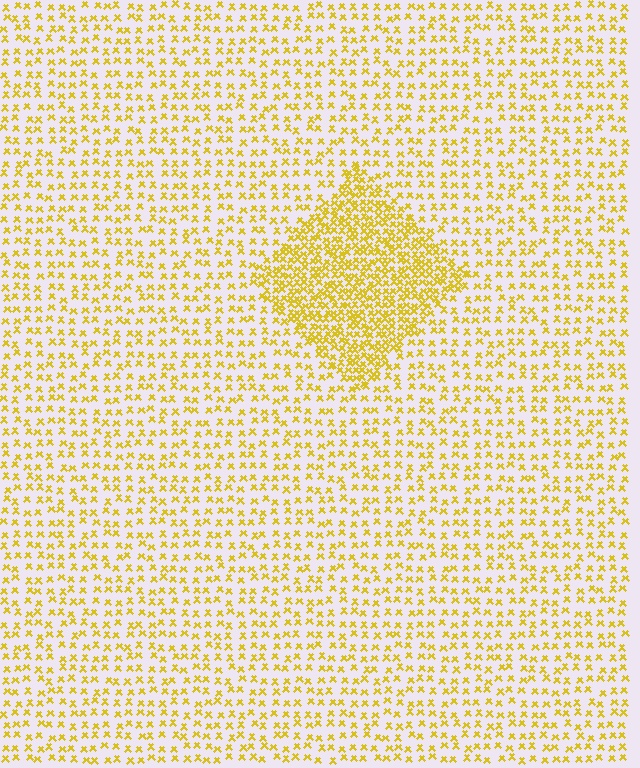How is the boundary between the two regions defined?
The boundary is defined by a change in element density (approximately 2.3x ratio). All elements are the same color, size, and shape.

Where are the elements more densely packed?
The elements are more densely packed inside the diamond boundary.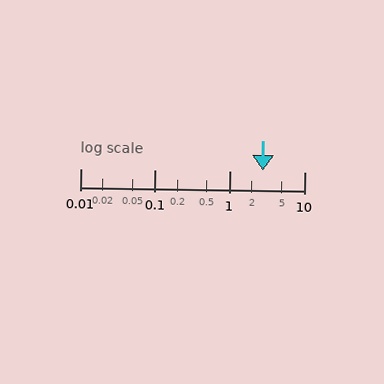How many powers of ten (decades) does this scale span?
The scale spans 3 decades, from 0.01 to 10.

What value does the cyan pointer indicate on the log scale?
The pointer indicates approximately 2.8.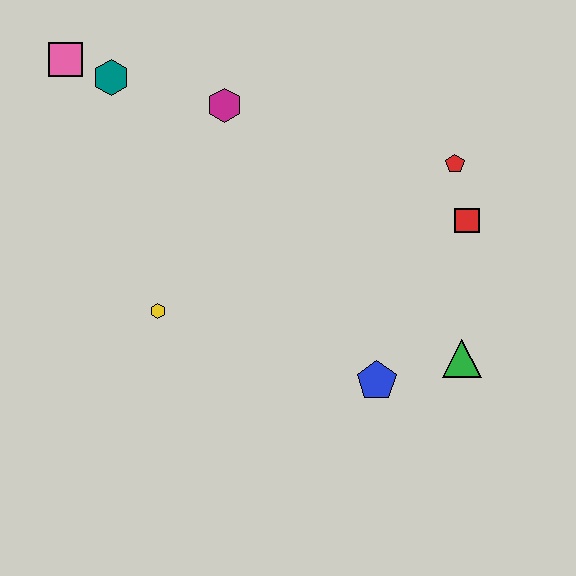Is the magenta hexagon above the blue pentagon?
Yes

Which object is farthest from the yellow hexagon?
The red pentagon is farthest from the yellow hexagon.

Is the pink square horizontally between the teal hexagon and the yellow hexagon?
No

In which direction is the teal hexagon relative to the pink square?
The teal hexagon is to the right of the pink square.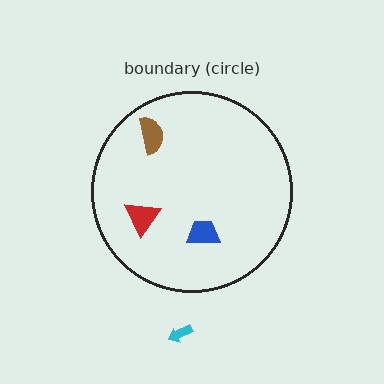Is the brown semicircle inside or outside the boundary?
Inside.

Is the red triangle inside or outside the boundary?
Inside.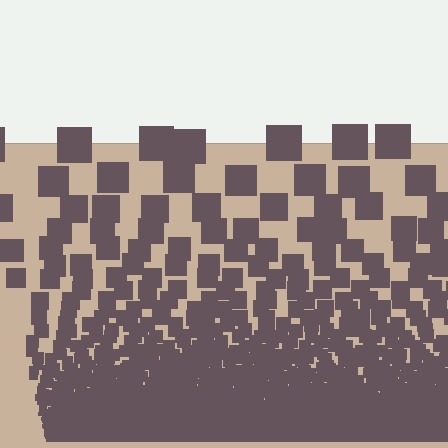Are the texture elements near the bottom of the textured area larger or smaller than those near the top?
Smaller. The gradient is inverted — elements near the bottom are smaller and denser.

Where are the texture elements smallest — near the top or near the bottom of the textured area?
Near the bottom.